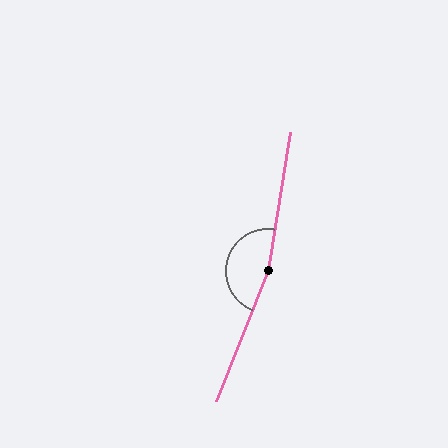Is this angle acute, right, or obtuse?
It is obtuse.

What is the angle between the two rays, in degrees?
Approximately 168 degrees.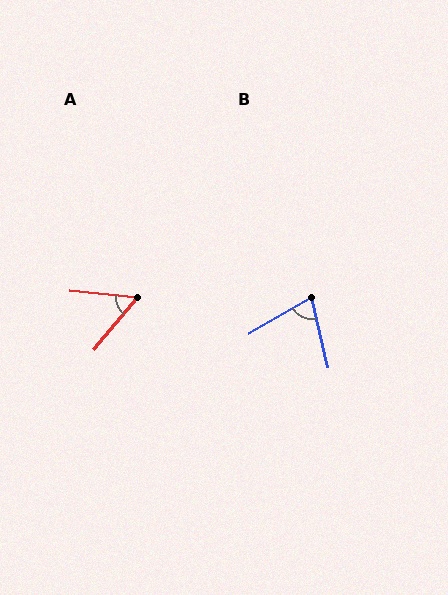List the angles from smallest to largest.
A (56°), B (73°).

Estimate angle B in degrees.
Approximately 73 degrees.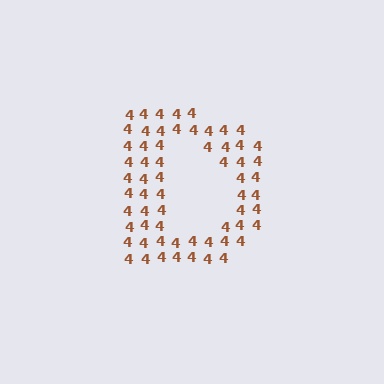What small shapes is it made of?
It is made of small digit 4's.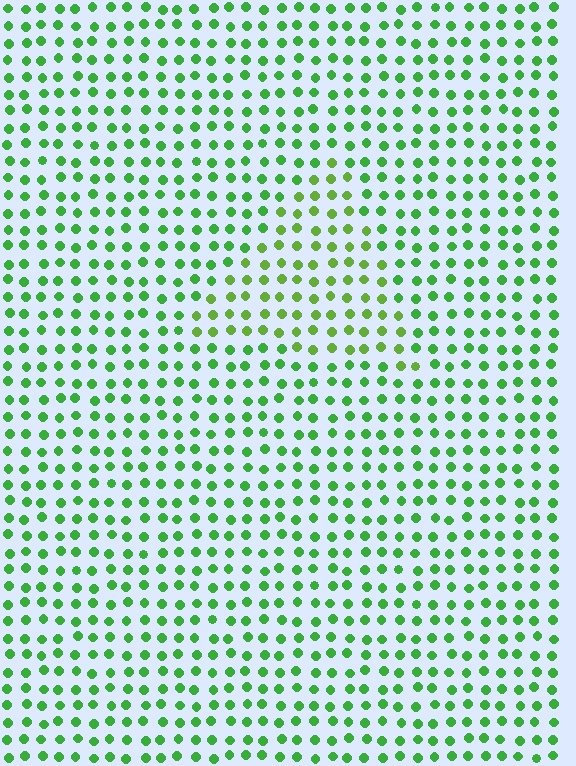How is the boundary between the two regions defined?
The boundary is defined purely by a slight shift in hue (about 23 degrees). Spacing, size, and orientation are identical on both sides.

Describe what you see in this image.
The image is filled with small green elements in a uniform arrangement. A triangle-shaped region is visible where the elements are tinted to a slightly different hue, forming a subtle color boundary.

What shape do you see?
I see a triangle.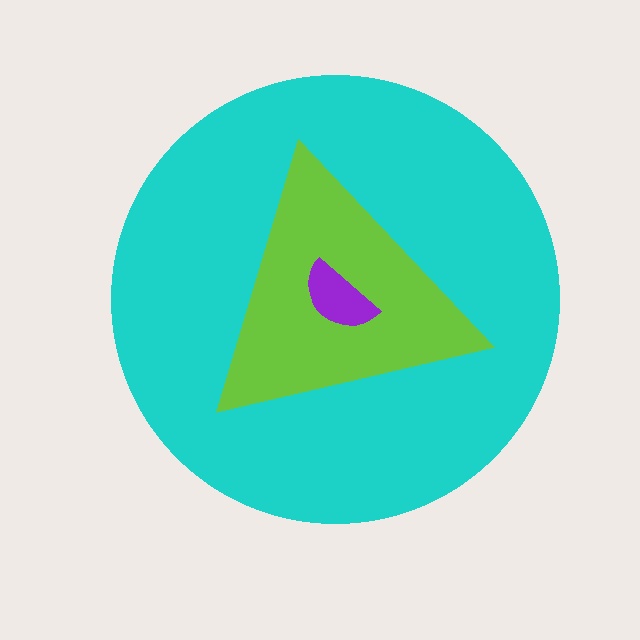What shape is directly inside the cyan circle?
The lime triangle.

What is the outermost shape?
The cyan circle.